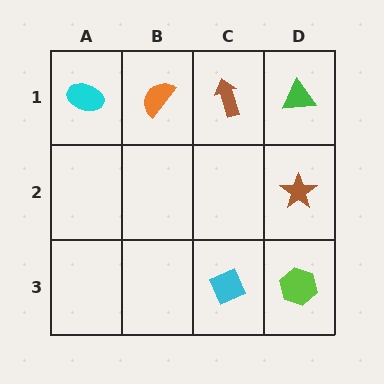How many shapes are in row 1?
4 shapes.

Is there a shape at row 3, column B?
No, that cell is empty.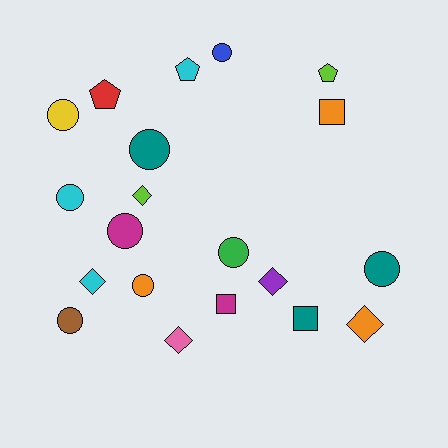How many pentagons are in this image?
There are 3 pentagons.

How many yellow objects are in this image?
There is 1 yellow object.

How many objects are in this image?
There are 20 objects.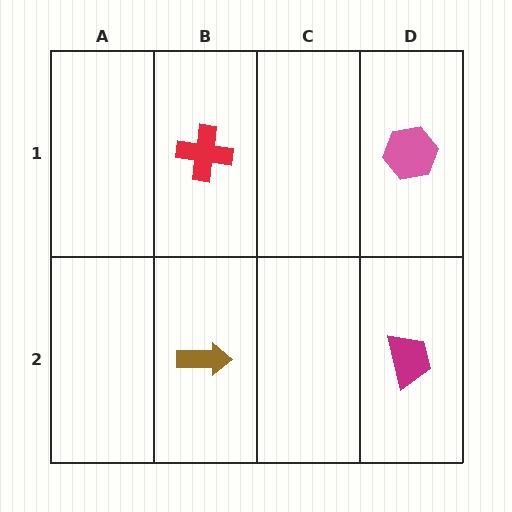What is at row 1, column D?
A pink hexagon.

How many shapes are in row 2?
2 shapes.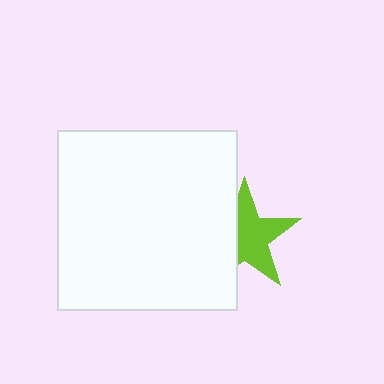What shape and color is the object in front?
The object in front is a white square.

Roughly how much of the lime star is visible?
About half of it is visible (roughly 62%).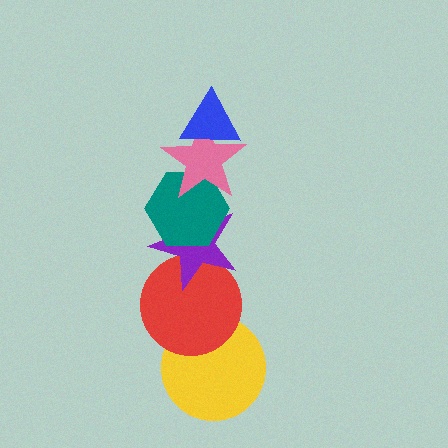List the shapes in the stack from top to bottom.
From top to bottom: the blue triangle, the pink star, the teal hexagon, the purple star, the red circle, the yellow circle.